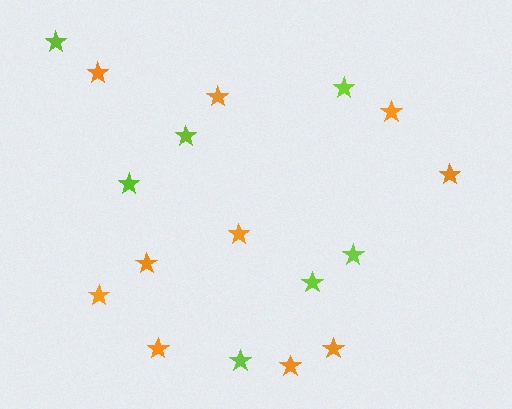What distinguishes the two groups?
There are 2 groups: one group of lime stars (7) and one group of orange stars (10).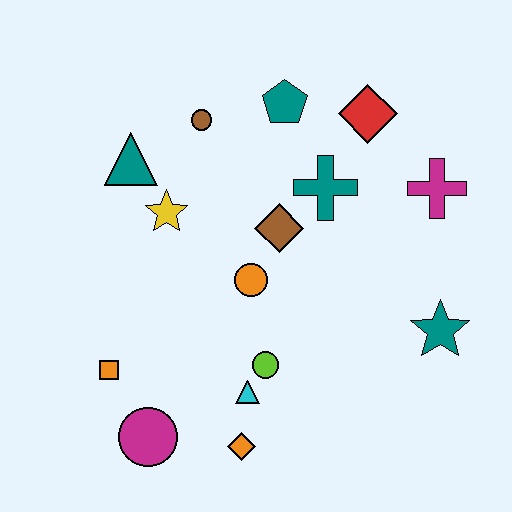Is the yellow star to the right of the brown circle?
No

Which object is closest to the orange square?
The magenta circle is closest to the orange square.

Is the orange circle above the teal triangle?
No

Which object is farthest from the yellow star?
The teal star is farthest from the yellow star.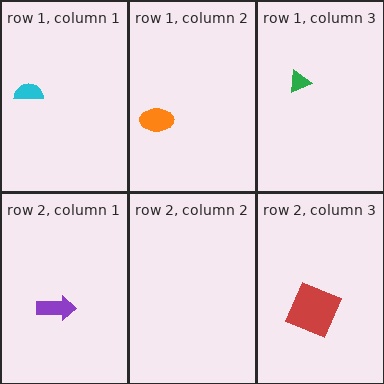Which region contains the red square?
The row 2, column 3 region.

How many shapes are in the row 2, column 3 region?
1.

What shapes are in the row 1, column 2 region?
The orange ellipse.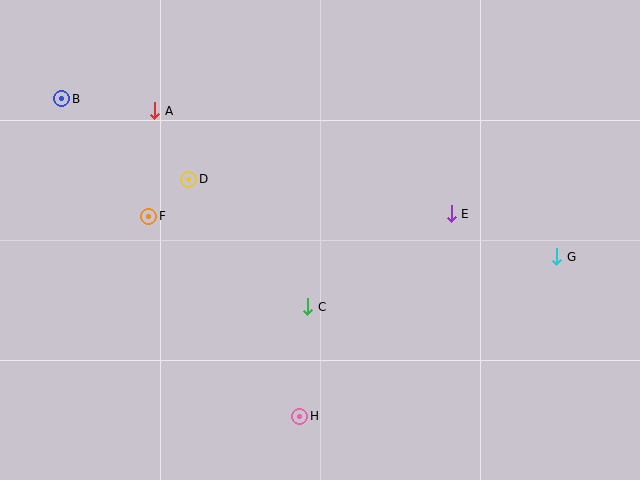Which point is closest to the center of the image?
Point C at (308, 307) is closest to the center.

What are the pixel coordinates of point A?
Point A is at (155, 111).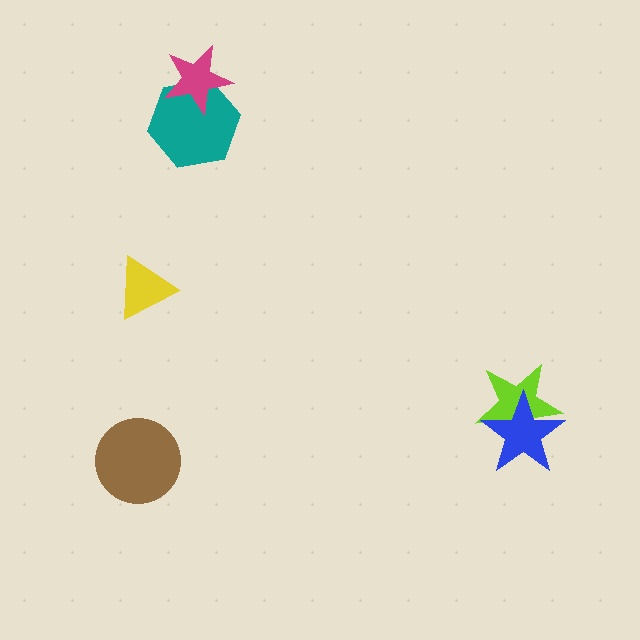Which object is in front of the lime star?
The blue star is in front of the lime star.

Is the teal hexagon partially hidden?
Yes, it is partially covered by another shape.